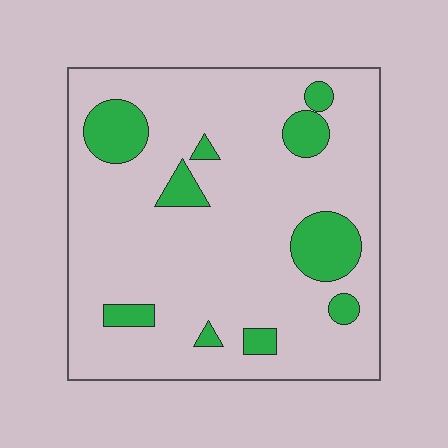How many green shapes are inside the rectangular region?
10.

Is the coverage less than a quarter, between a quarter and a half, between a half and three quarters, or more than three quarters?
Less than a quarter.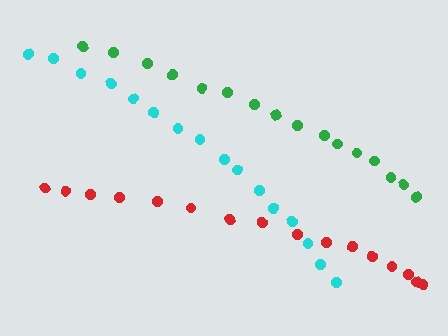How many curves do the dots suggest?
There are 3 distinct paths.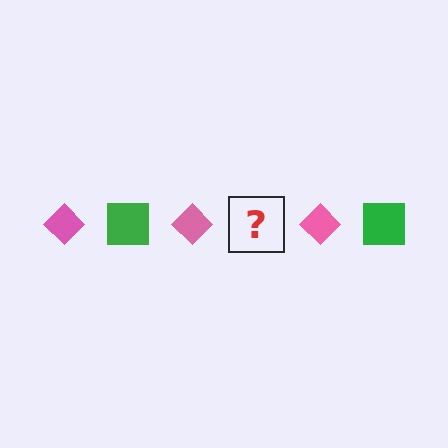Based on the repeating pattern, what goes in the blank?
The blank should be a green square.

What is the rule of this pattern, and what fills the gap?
The rule is that the pattern alternates between pink diamond and green square. The gap should be filled with a green square.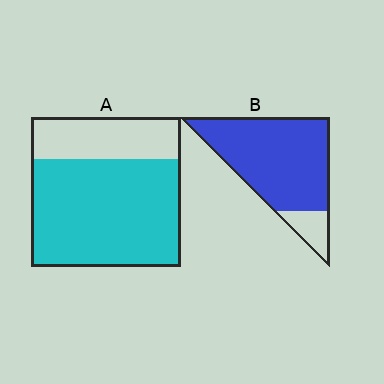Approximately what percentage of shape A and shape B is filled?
A is approximately 70% and B is approximately 85%.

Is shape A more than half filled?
Yes.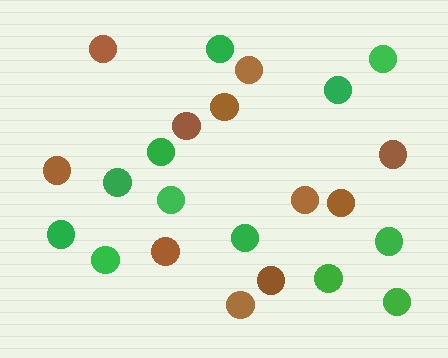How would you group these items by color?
There are 2 groups: one group of green circles (12) and one group of brown circles (11).